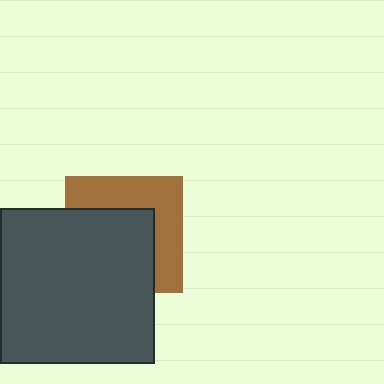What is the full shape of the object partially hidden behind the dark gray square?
The partially hidden object is a brown square.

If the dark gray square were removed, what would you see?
You would see the complete brown square.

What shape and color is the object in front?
The object in front is a dark gray square.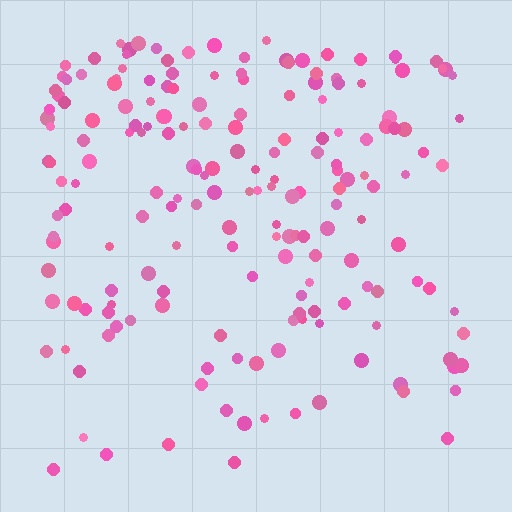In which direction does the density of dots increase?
From bottom to top, with the top side densest.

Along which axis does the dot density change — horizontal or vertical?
Vertical.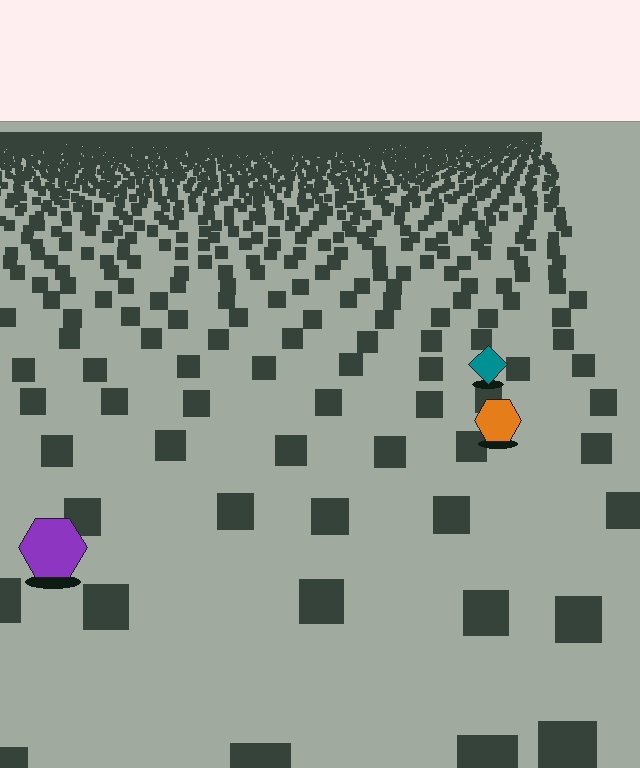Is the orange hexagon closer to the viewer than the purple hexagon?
No. The purple hexagon is closer — you can tell from the texture gradient: the ground texture is coarser near it.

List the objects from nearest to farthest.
From nearest to farthest: the purple hexagon, the orange hexagon, the teal diamond.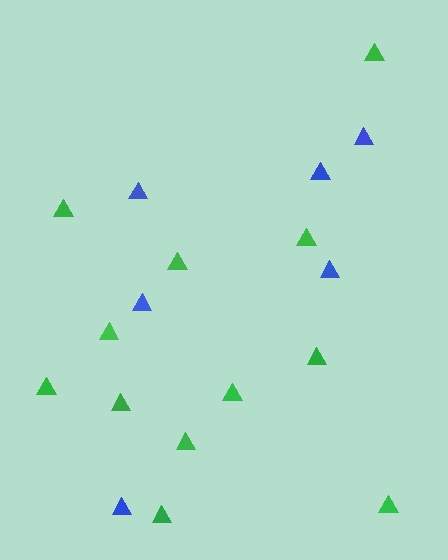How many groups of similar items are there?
There are 2 groups: one group of green triangles (12) and one group of blue triangles (6).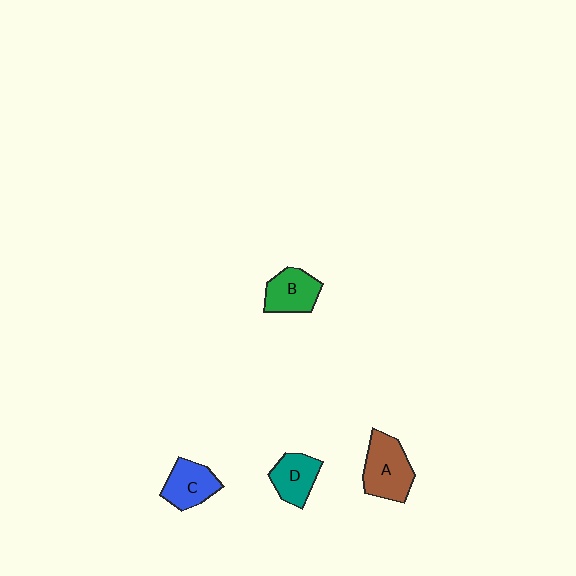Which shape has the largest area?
Shape A (brown).